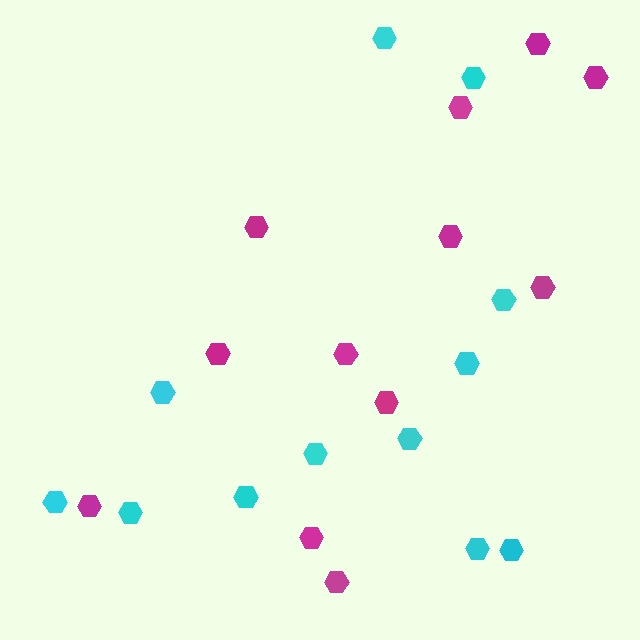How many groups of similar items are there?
There are 2 groups: one group of magenta hexagons (12) and one group of cyan hexagons (12).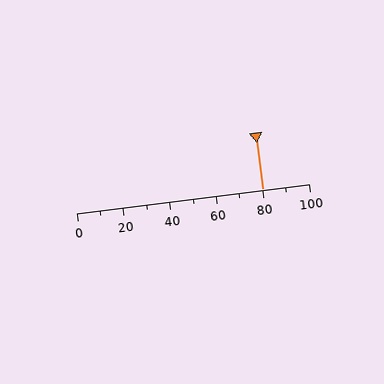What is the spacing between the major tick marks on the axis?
The major ticks are spaced 20 apart.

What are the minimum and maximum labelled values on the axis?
The axis runs from 0 to 100.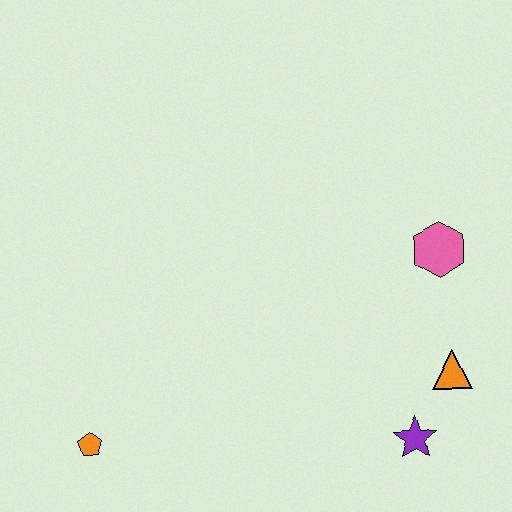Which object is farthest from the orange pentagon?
The pink hexagon is farthest from the orange pentagon.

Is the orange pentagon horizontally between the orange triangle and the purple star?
No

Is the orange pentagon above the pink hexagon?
No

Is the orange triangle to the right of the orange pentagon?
Yes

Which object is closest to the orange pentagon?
The purple star is closest to the orange pentagon.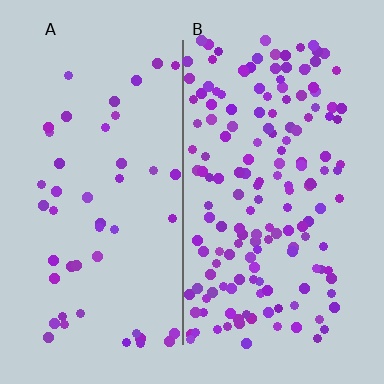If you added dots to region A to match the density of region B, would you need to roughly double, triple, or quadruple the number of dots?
Approximately triple.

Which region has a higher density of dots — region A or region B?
B (the right).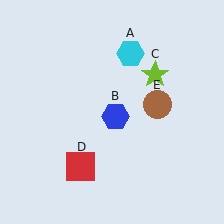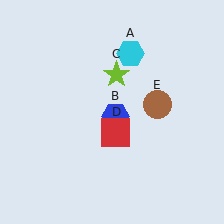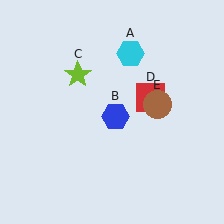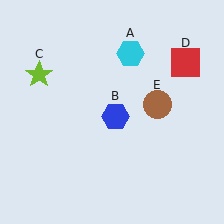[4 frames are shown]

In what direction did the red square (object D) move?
The red square (object D) moved up and to the right.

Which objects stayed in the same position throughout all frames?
Cyan hexagon (object A) and blue hexagon (object B) and brown circle (object E) remained stationary.